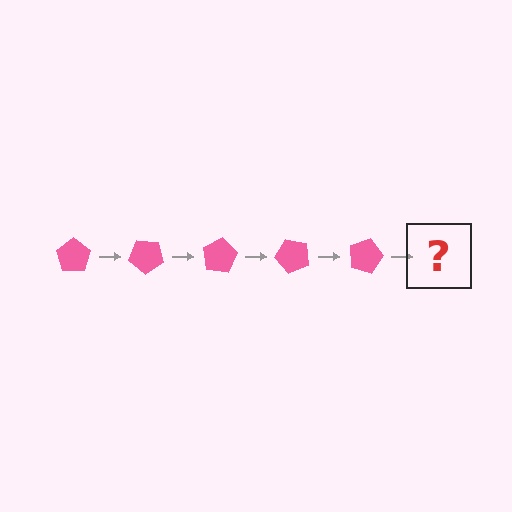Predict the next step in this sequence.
The next step is a pink pentagon rotated 200 degrees.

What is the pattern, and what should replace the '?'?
The pattern is that the pentagon rotates 40 degrees each step. The '?' should be a pink pentagon rotated 200 degrees.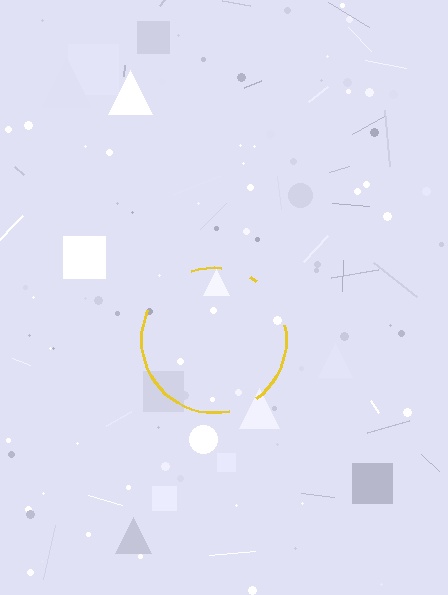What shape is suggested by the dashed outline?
The dashed outline suggests a circle.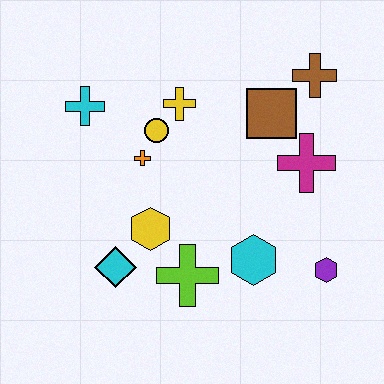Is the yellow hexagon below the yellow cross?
Yes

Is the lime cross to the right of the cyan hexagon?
No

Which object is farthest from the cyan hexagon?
The cyan cross is farthest from the cyan hexagon.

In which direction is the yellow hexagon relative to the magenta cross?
The yellow hexagon is to the left of the magenta cross.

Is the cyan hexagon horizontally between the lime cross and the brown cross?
Yes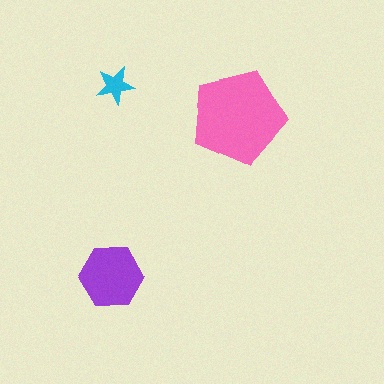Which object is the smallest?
The cyan star.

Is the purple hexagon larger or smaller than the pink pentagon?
Smaller.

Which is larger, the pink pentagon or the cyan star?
The pink pentagon.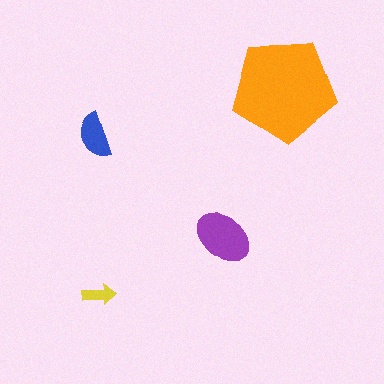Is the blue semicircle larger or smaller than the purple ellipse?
Smaller.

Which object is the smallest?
The yellow arrow.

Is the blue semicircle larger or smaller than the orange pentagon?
Smaller.